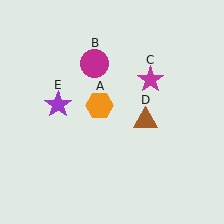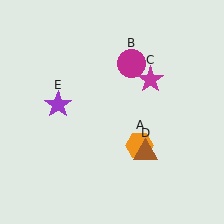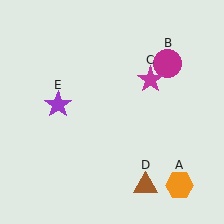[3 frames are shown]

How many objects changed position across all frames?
3 objects changed position: orange hexagon (object A), magenta circle (object B), brown triangle (object D).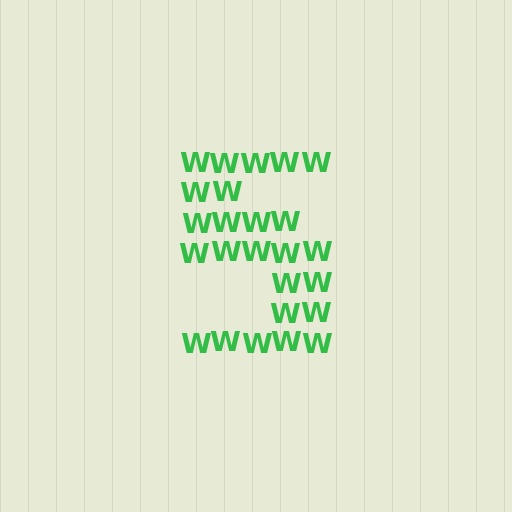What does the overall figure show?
The overall figure shows the digit 5.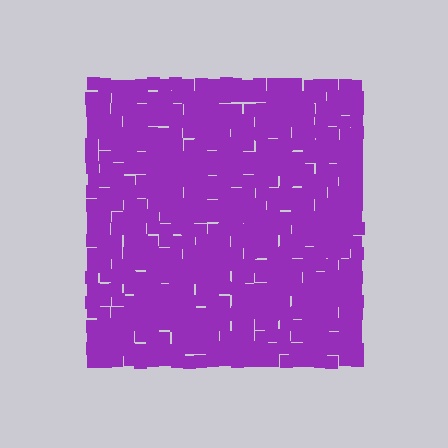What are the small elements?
The small elements are squares.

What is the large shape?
The large shape is a square.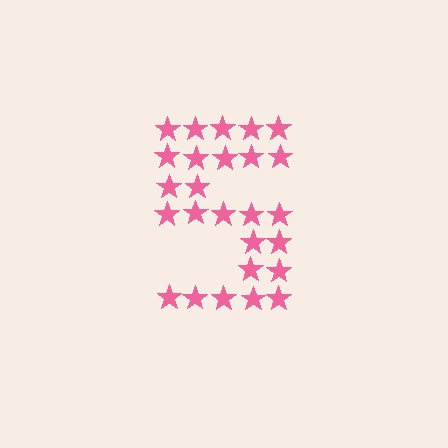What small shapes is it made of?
It is made of small stars.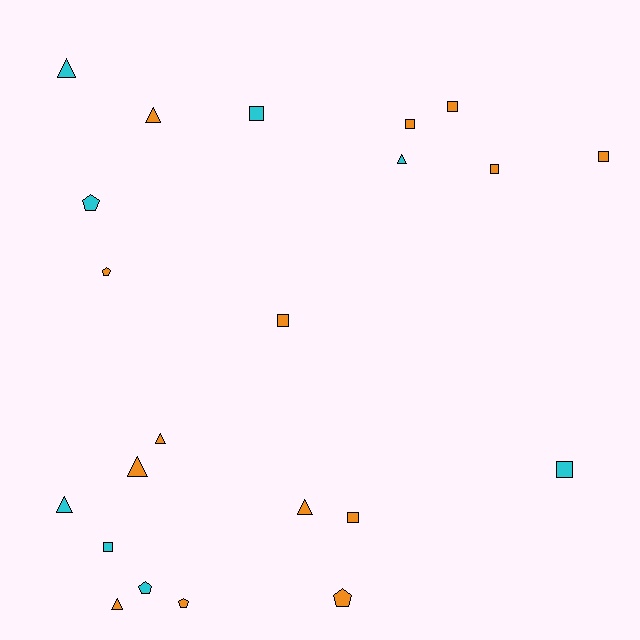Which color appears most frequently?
Orange, with 14 objects.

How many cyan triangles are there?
There are 3 cyan triangles.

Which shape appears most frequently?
Square, with 9 objects.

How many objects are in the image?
There are 22 objects.